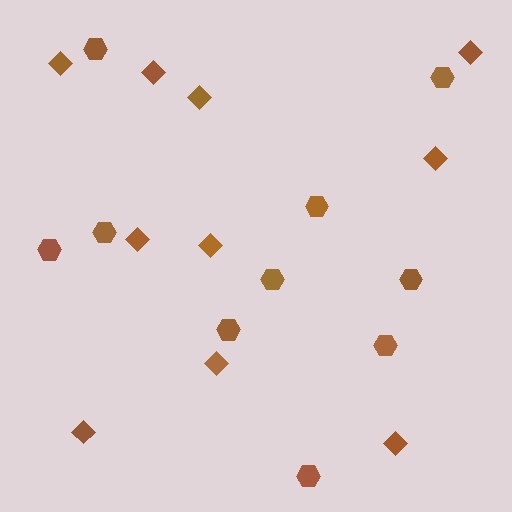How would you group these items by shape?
There are 2 groups: one group of diamonds (10) and one group of hexagons (10).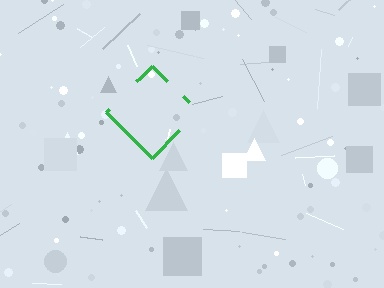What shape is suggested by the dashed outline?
The dashed outline suggests a diamond.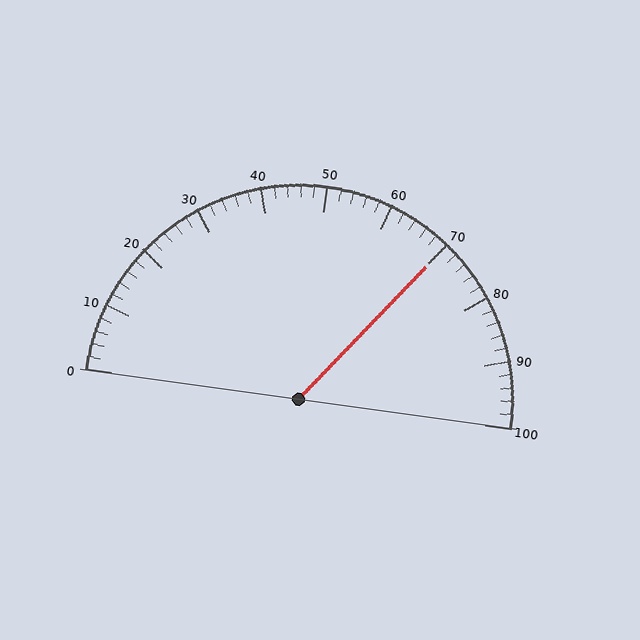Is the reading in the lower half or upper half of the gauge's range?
The reading is in the upper half of the range (0 to 100).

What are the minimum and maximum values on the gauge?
The gauge ranges from 0 to 100.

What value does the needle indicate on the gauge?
The needle indicates approximately 70.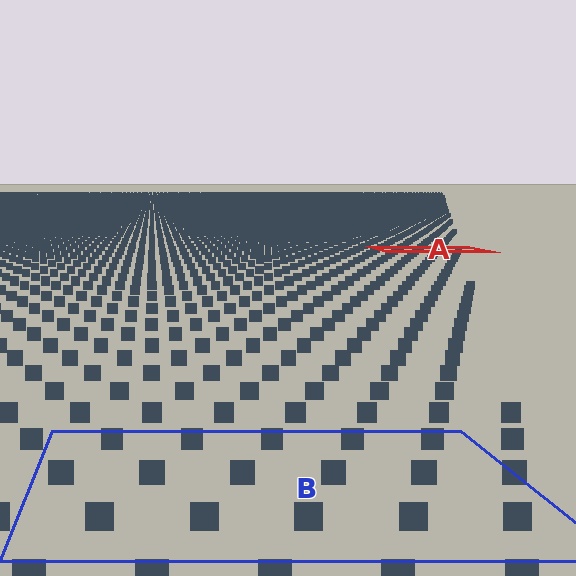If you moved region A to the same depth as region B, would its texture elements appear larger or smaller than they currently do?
They would appear larger. At a closer depth, the same texture elements are projected at a bigger on-screen size.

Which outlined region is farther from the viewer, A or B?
Region A is farther from the viewer — the texture elements inside it appear smaller and more densely packed.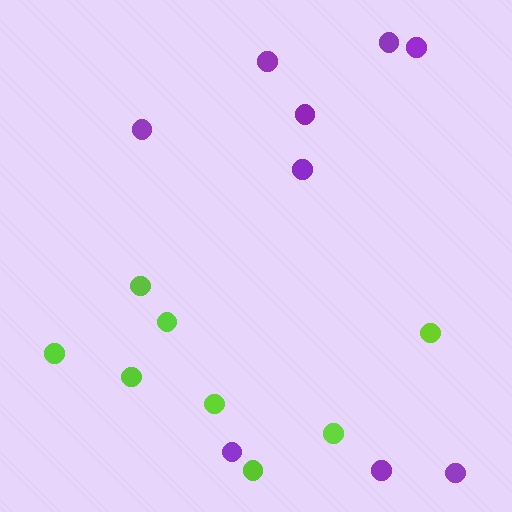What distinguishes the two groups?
There are 2 groups: one group of purple circles (9) and one group of lime circles (8).